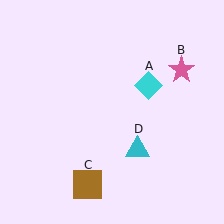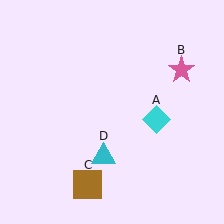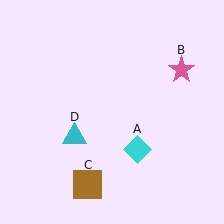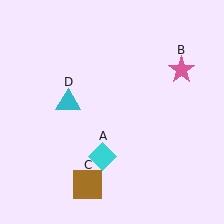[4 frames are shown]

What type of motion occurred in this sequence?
The cyan diamond (object A), cyan triangle (object D) rotated clockwise around the center of the scene.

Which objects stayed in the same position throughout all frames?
Pink star (object B) and brown square (object C) remained stationary.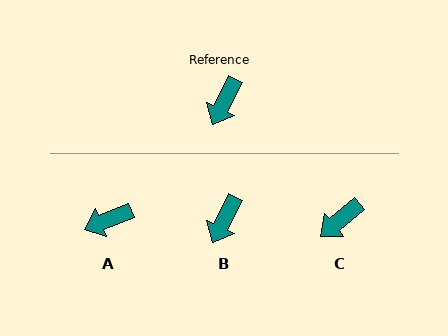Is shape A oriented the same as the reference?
No, it is off by about 41 degrees.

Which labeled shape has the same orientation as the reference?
B.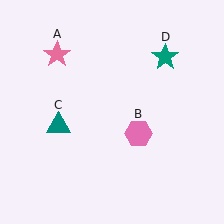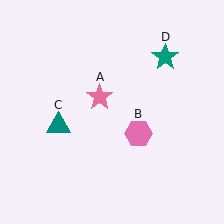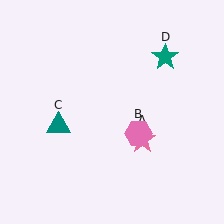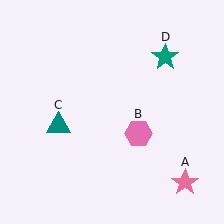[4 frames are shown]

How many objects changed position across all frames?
1 object changed position: pink star (object A).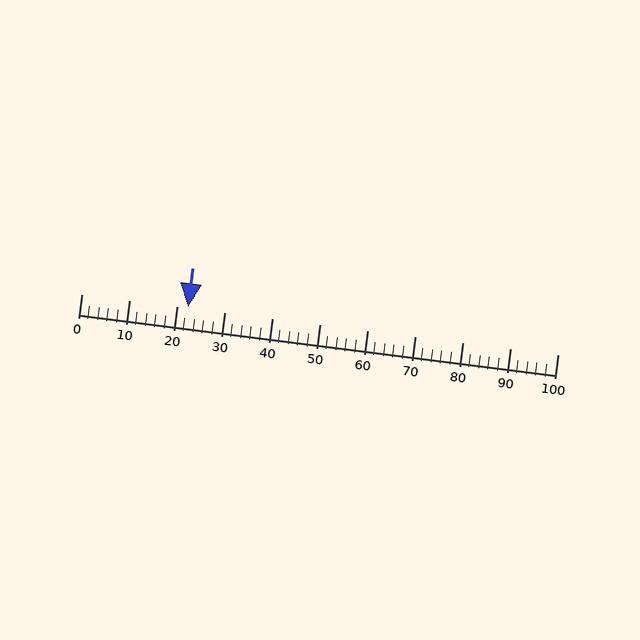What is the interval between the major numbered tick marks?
The major tick marks are spaced 10 units apart.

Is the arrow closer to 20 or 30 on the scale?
The arrow is closer to 20.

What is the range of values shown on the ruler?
The ruler shows values from 0 to 100.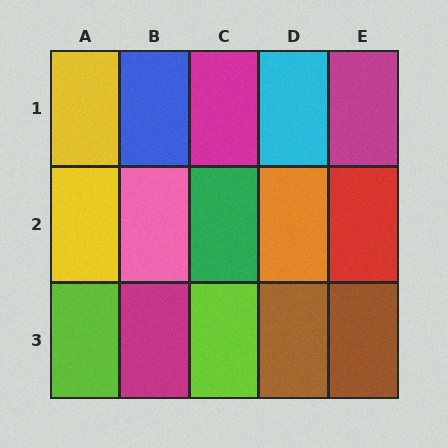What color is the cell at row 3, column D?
Brown.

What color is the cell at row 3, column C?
Lime.